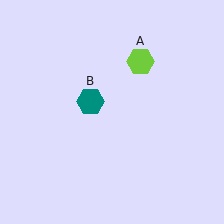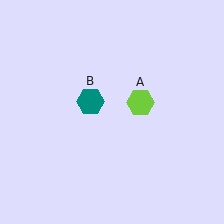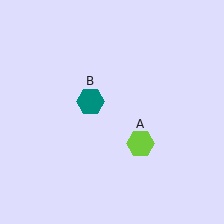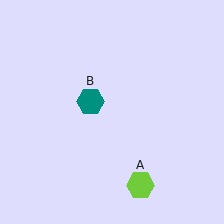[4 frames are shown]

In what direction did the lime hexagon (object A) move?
The lime hexagon (object A) moved down.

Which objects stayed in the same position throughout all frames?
Teal hexagon (object B) remained stationary.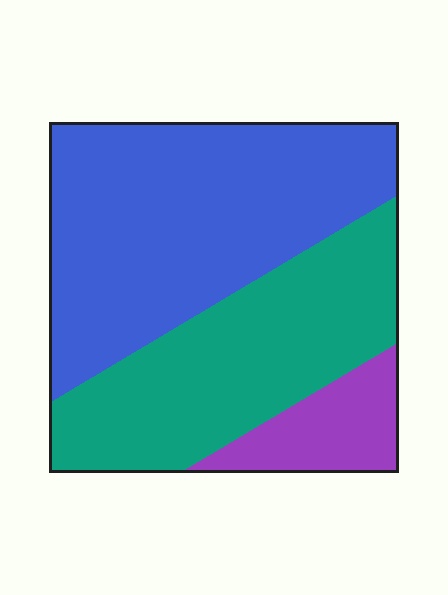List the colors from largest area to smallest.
From largest to smallest: blue, teal, purple.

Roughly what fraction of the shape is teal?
Teal covers roughly 40% of the shape.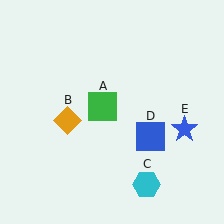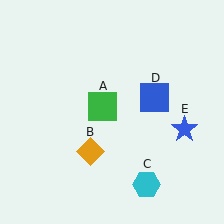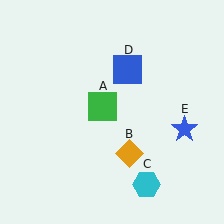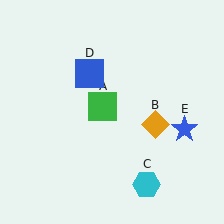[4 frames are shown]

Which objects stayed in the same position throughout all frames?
Green square (object A) and cyan hexagon (object C) and blue star (object E) remained stationary.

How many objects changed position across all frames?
2 objects changed position: orange diamond (object B), blue square (object D).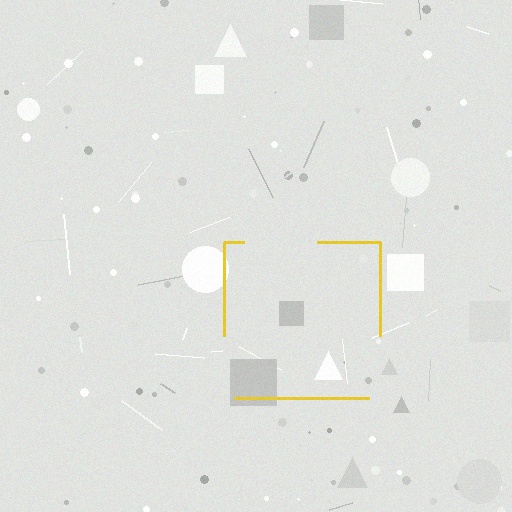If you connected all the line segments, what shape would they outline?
They would outline a square.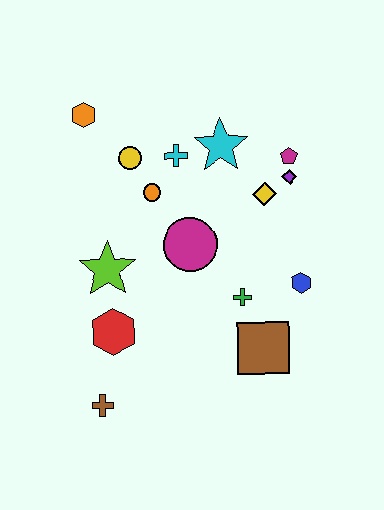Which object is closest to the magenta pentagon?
The purple diamond is closest to the magenta pentagon.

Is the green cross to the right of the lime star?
Yes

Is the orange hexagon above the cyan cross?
Yes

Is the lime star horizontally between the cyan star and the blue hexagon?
No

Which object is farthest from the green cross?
The orange hexagon is farthest from the green cross.